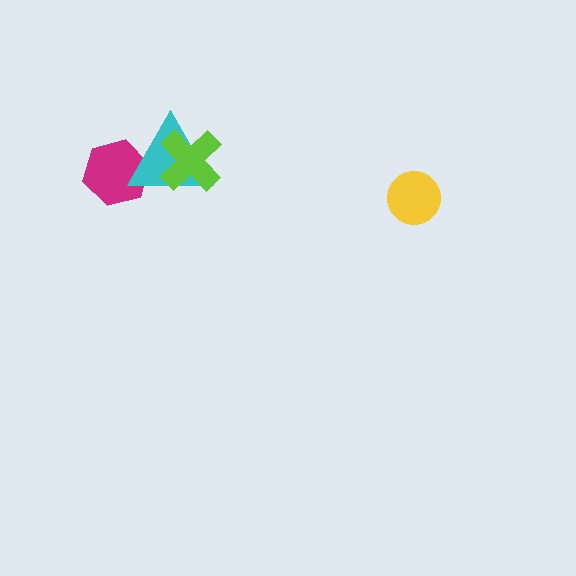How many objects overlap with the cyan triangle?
2 objects overlap with the cyan triangle.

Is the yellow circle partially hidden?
No, no other shape covers it.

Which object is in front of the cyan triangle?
The lime cross is in front of the cyan triangle.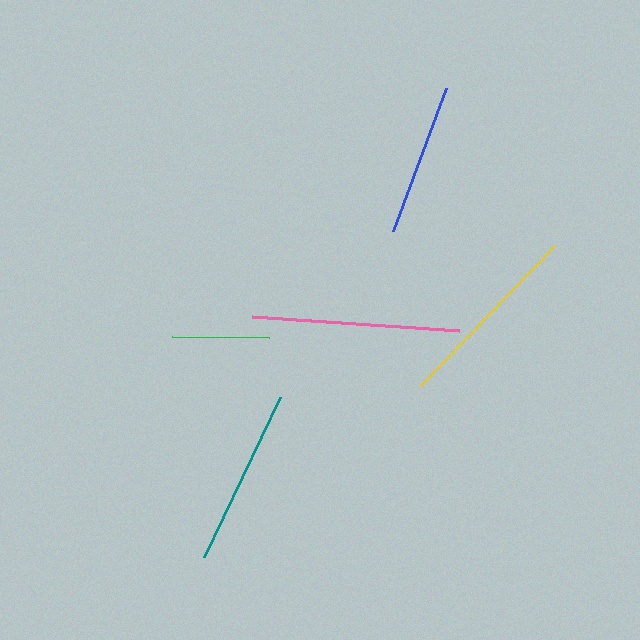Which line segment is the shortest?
The green line is the shortest at approximately 98 pixels.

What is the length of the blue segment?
The blue segment is approximately 153 pixels long.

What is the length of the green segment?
The green segment is approximately 98 pixels long.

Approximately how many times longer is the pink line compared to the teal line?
The pink line is approximately 1.2 times the length of the teal line.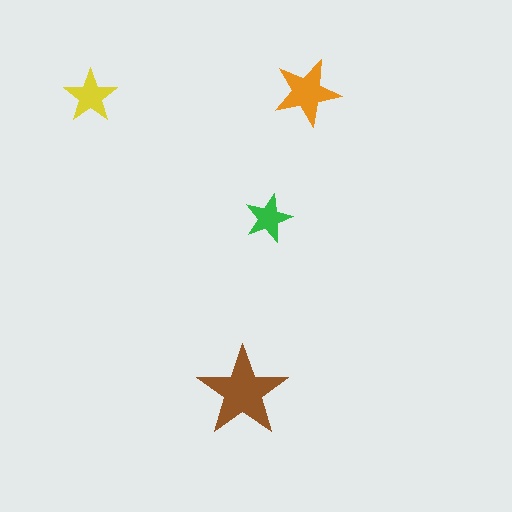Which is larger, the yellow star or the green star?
The yellow one.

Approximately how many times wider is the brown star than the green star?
About 2 times wider.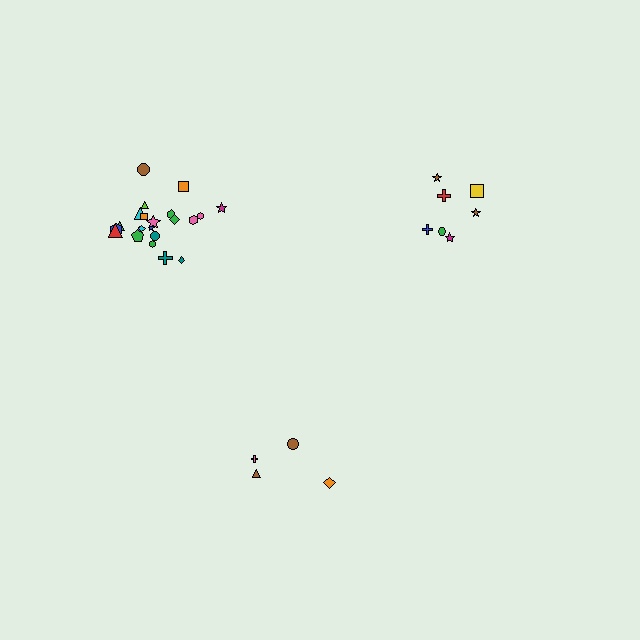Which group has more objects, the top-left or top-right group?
The top-left group.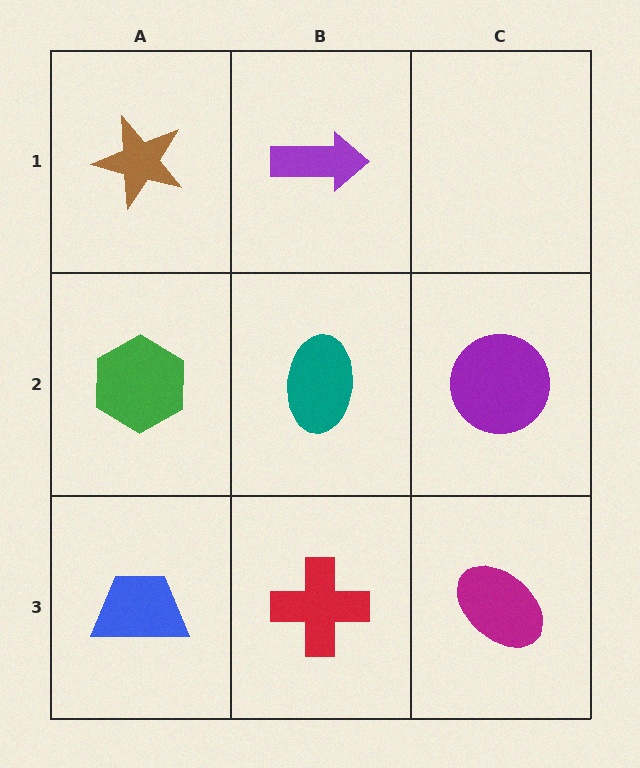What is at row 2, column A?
A green hexagon.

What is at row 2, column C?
A purple circle.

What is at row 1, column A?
A brown star.